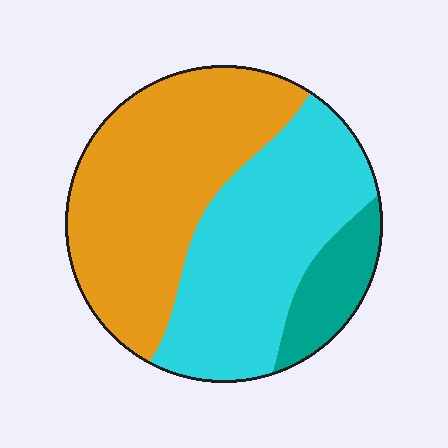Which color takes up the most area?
Orange, at roughly 45%.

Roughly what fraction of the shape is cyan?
Cyan takes up about two fifths (2/5) of the shape.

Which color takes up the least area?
Teal, at roughly 10%.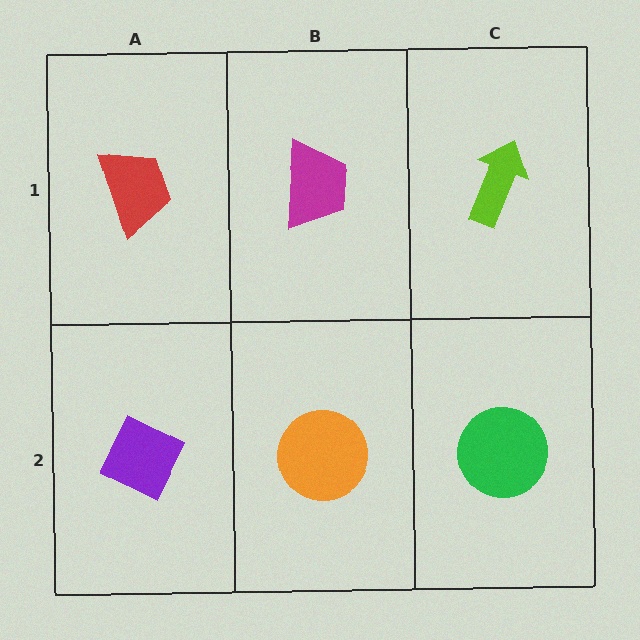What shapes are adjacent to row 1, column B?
An orange circle (row 2, column B), a red trapezoid (row 1, column A), a lime arrow (row 1, column C).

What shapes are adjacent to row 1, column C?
A green circle (row 2, column C), a magenta trapezoid (row 1, column B).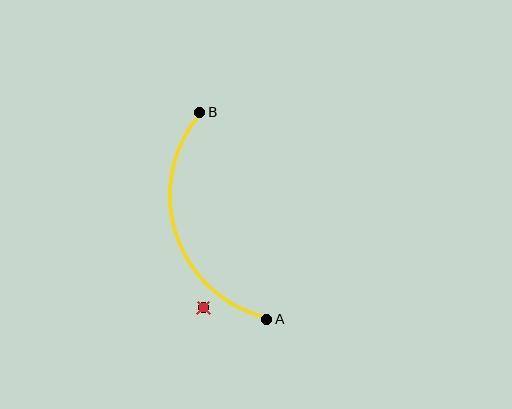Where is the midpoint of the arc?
The arc midpoint is the point on the curve farthest from the straight line joining A and B. It sits to the left of that line.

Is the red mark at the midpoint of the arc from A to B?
No — the red mark does not lie on the arc at all. It sits slightly outside the curve.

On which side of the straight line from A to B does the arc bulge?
The arc bulges to the left of the straight line connecting A and B.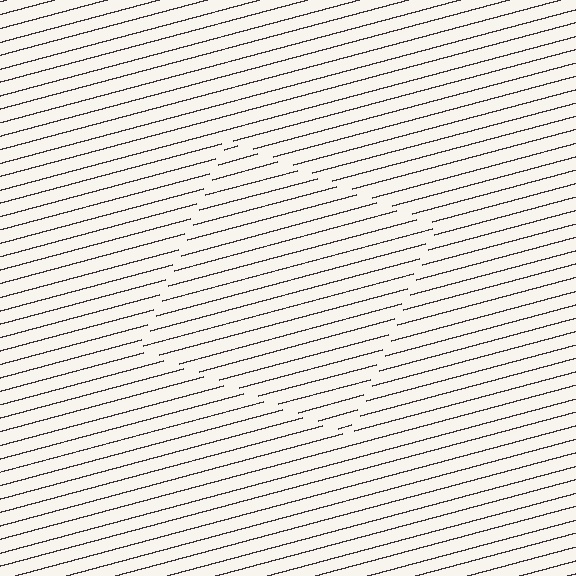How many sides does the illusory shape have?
4 sides — the line-ends trace a square.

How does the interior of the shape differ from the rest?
The interior of the shape contains the same grating, shifted by half a period — the contour is defined by the phase discontinuity where line-ends from the inner and outer gratings abut.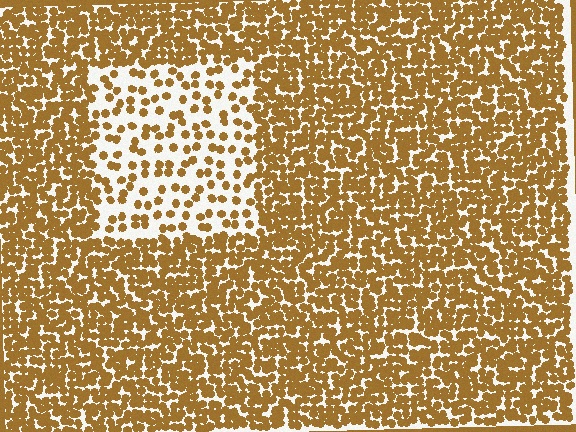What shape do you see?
I see a rectangle.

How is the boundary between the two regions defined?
The boundary is defined by a change in element density (approximately 2.7x ratio). All elements are the same color, size, and shape.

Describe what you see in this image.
The image contains small brown elements arranged at two different densities. A rectangle-shaped region is visible where the elements are less densely packed than the surrounding area.